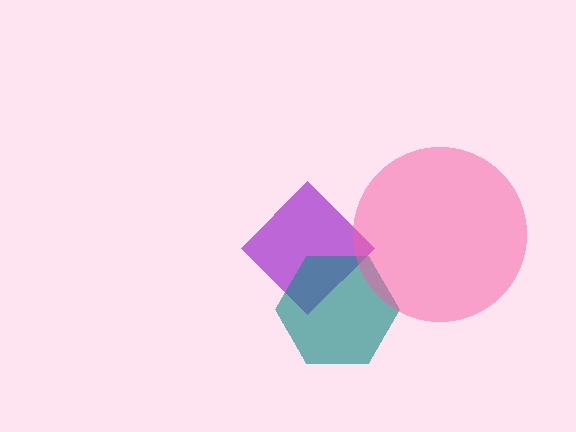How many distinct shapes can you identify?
There are 3 distinct shapes: a purple diamond, a teal hexagon, a pink circle.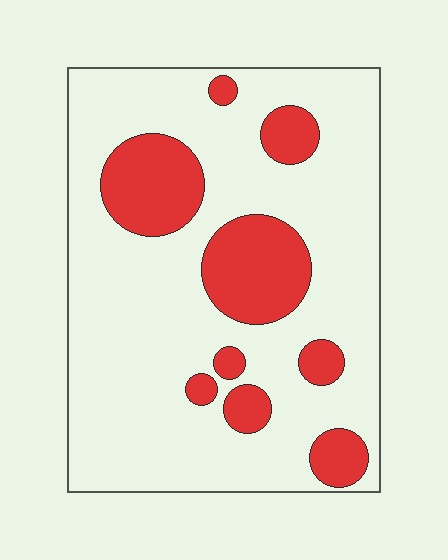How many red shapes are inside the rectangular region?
9.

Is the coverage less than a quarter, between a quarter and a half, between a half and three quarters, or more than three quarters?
Less than a quarter.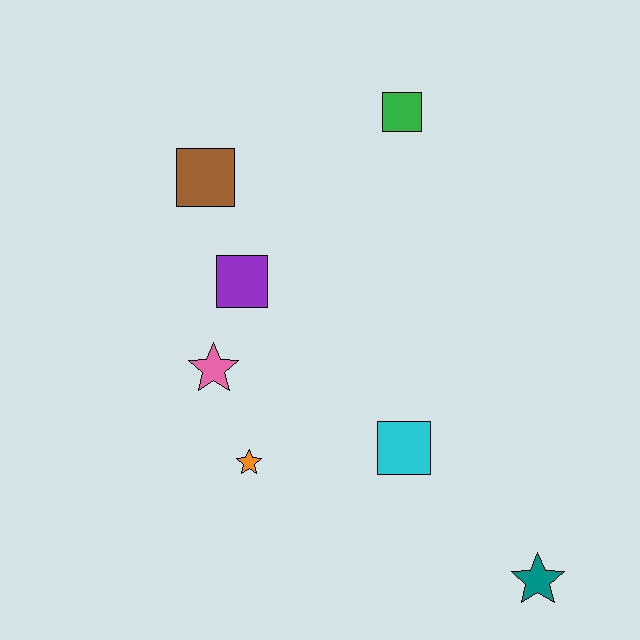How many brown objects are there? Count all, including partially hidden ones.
There is 1 brown object.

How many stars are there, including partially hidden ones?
There are 3 stars.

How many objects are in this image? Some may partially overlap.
There are 7 objects.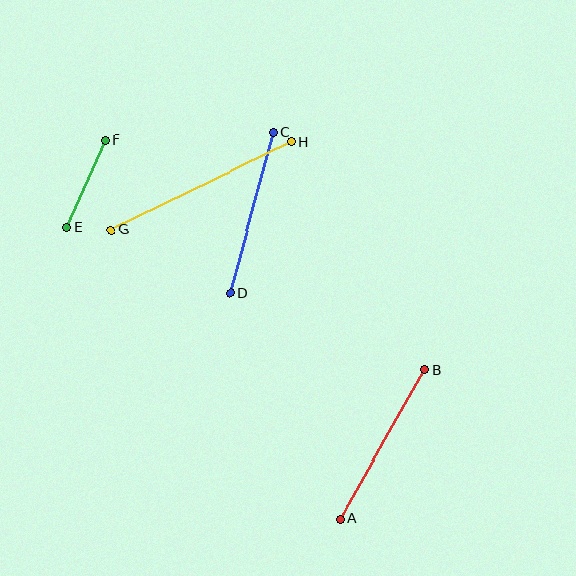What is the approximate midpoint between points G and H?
The midpoint is at approximately (201, 186) pixels.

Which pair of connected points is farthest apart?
Points G and H are farthest apart.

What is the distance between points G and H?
The distance is approximately 200 pixels.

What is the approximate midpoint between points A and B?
The midpoint is at approximately (382, 444) pixels.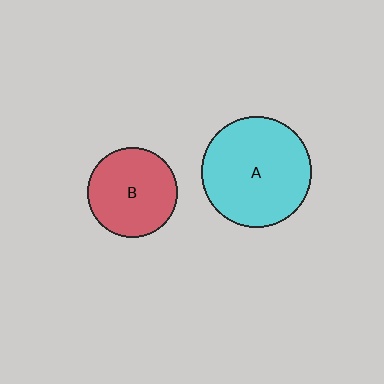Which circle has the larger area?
Circle A (cyan).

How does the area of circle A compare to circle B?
Approximately 1.5 times.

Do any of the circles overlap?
No, none of the circles overlap.